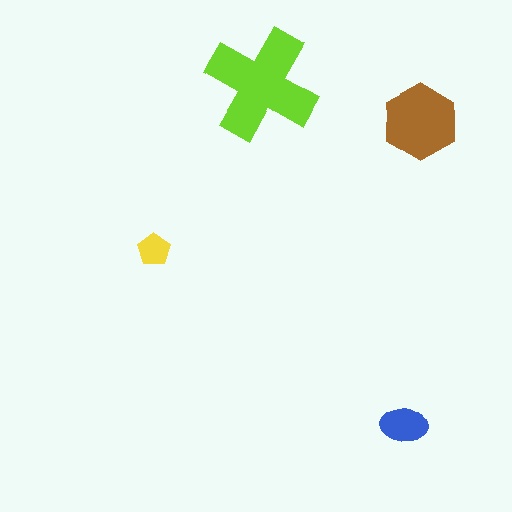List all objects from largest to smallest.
The lime cross, the brown hexagon, the blue ellipse, the yellow pentagon.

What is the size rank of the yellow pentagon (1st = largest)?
4th.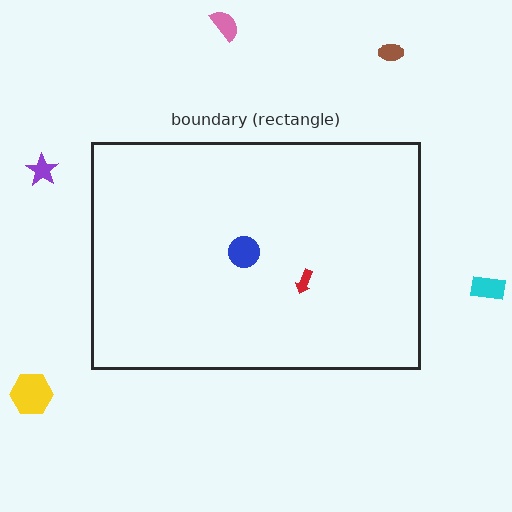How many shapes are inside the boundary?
2 inside, 5 outside.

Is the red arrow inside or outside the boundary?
Inside.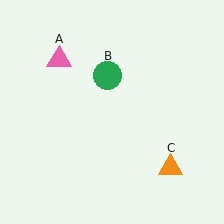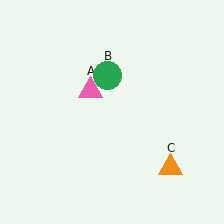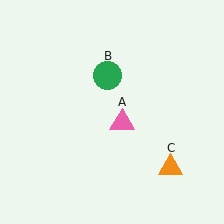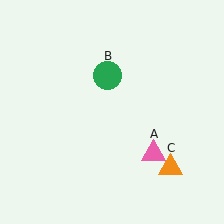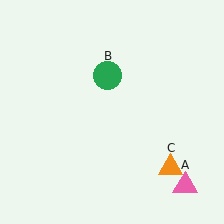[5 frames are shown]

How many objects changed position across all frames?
1 object changed position: pink triangle (object A).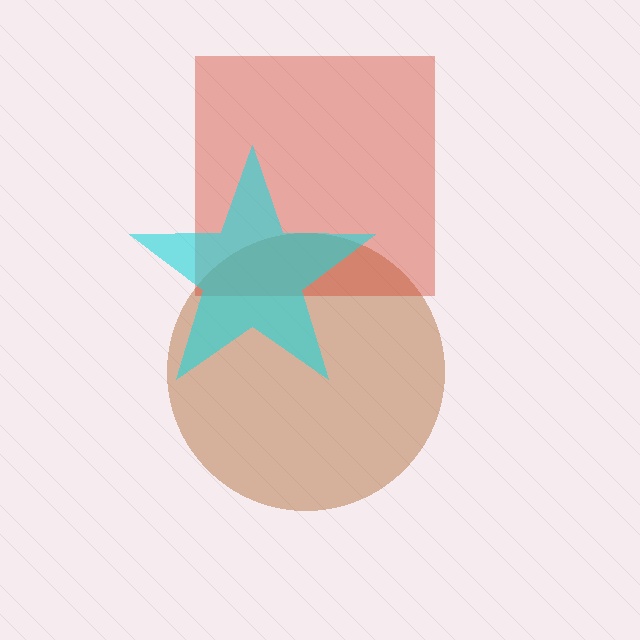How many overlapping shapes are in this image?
There are 3 overlapping shapes in the image.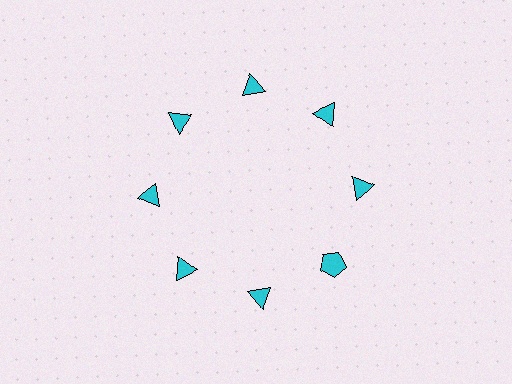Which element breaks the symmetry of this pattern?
The cyan pentagon at roughly the 4 o'clock position breaks the symmetry. All other shapes are cyan triangles.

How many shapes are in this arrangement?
There are 8 shapes arranged in a ring pattern.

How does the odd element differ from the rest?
It has a different shape: pentagon instead of triangle.